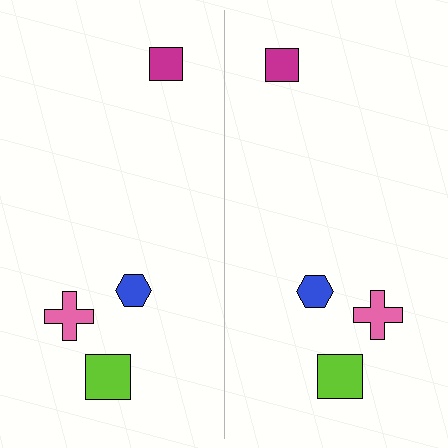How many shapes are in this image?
There are 8 shapes in this image.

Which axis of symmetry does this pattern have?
The pattern has a vertical axis of symmetry running through the center of the image.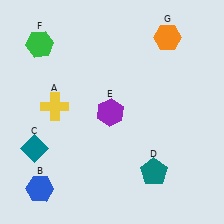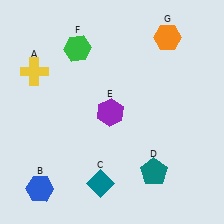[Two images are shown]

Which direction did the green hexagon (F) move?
The green hexagon (F) moved right.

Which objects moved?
The objects that moved are: the yellow cross (A), the teal diamond (C), the green hexagon (F).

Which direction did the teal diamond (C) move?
The teal diamond (C) moved right.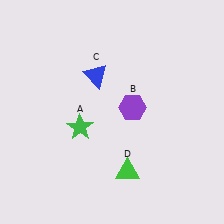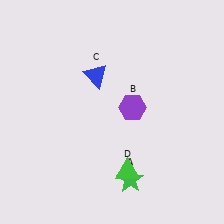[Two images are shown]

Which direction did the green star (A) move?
The green star (A) moved down.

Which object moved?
The green star (A) moved down.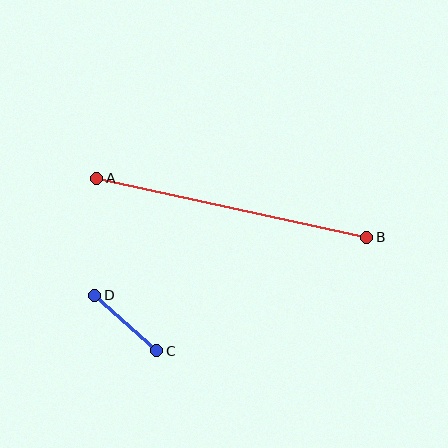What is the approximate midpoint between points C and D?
The midpoint is at approximately (126, 323) pixels.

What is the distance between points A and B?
The distance is approximately 276 pixels.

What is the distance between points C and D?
The distance is approximately 83 pixels.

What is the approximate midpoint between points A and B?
The midpoint is at approximately (232, 208) pixels.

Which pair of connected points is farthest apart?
Points A and B are farthest apart.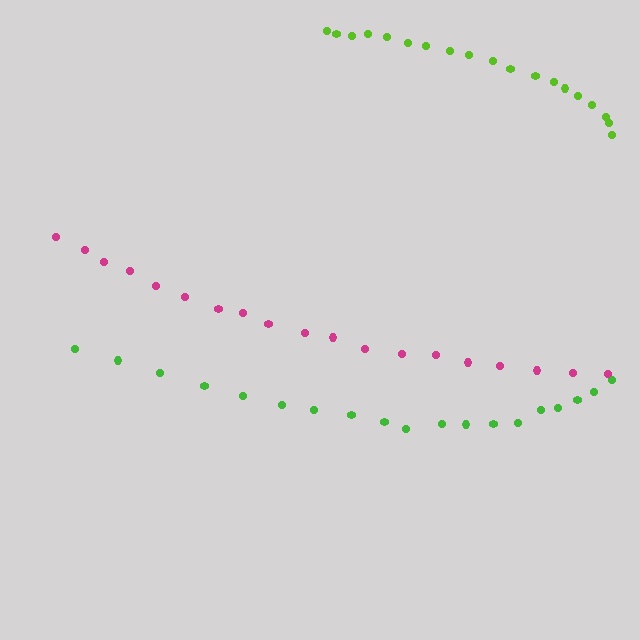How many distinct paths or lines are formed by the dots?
There are 3 distinct paths.